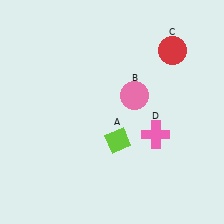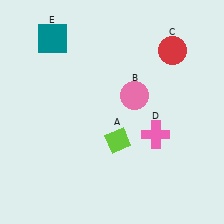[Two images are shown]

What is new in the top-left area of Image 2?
A teal square (E) was added in the top-left area of Image 2.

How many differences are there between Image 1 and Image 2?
There is 1 difference between the two images.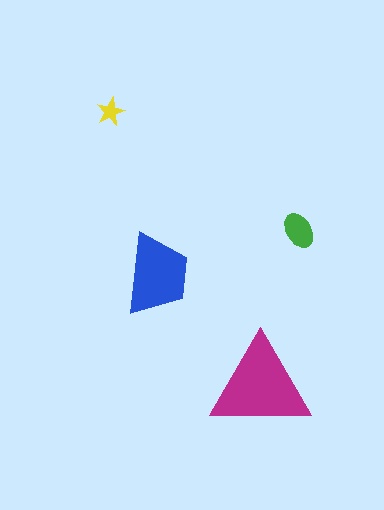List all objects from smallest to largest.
The yellow star, the green ellipse, the blue trapezoid, the magenta triangle.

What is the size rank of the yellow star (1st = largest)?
4th.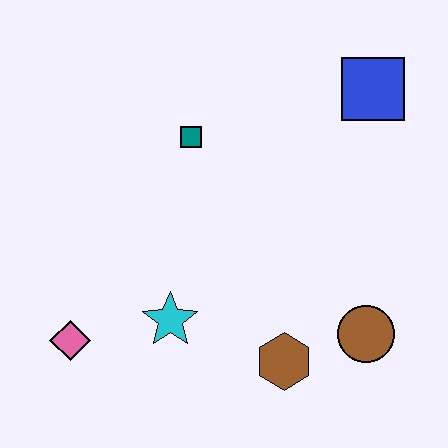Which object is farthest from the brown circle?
The pink diamond is farthest from the brown circle.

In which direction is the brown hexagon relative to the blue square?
The brown hexagon is below the blue square.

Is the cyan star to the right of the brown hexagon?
No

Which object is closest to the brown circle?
The brown hexagon is closest to the brown circle.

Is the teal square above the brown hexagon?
Yes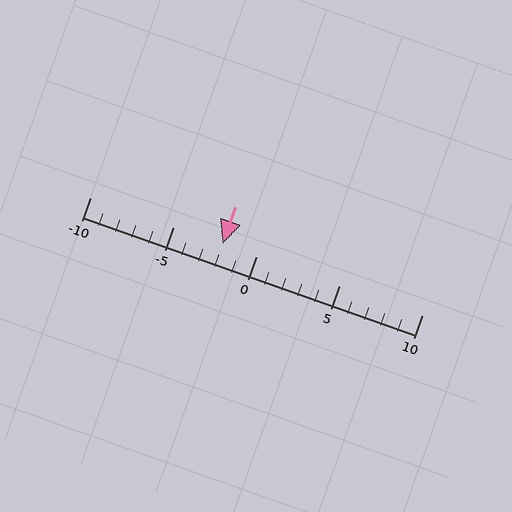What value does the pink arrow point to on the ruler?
The pink arrow points to approximately -2.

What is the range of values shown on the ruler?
The ruler shows values from -10 to 10.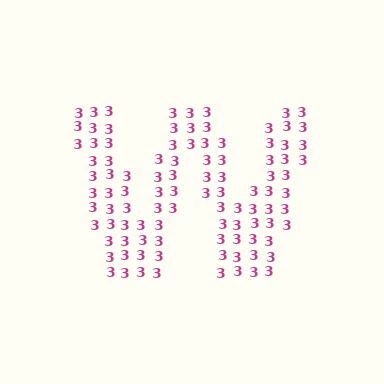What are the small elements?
The small elements are digit 3's.